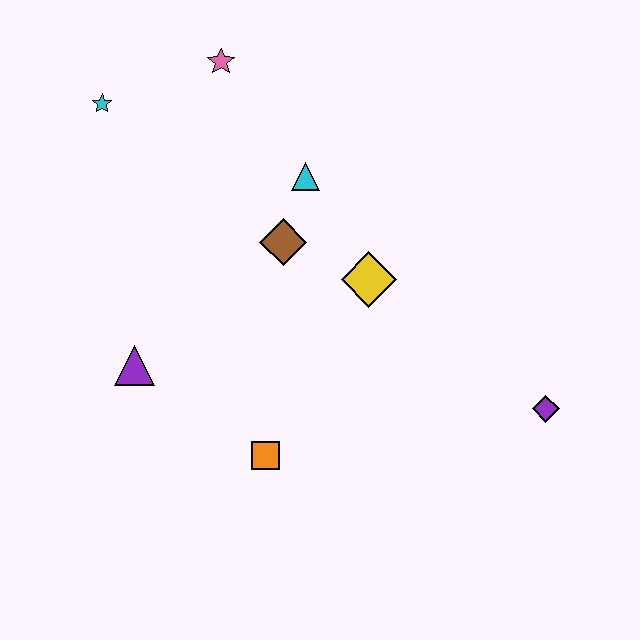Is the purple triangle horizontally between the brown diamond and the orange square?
No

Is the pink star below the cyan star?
No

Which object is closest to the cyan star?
The pink star is closest to the cyan star.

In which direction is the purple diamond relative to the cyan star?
The purple diamond is to the right of the cyan star.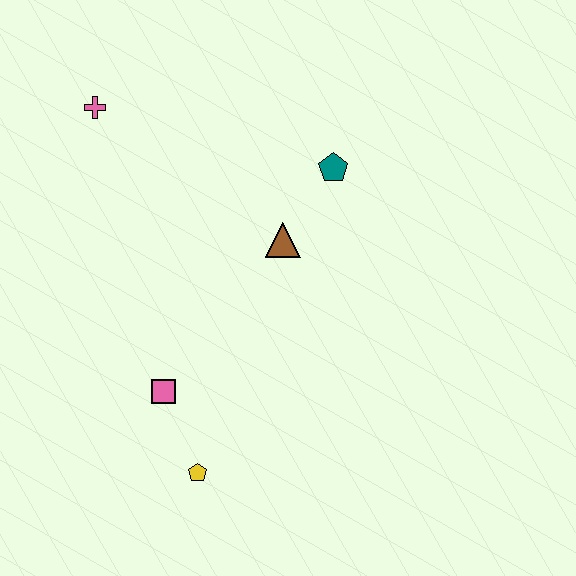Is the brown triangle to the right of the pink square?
Yes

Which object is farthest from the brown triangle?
The yellow pentagon is farthest from the brown triangle.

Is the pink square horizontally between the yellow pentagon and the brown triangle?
No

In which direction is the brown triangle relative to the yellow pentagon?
The brown triangle is above the yellow pentagon.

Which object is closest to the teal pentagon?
The brown triangle is closest to the teal pentagon.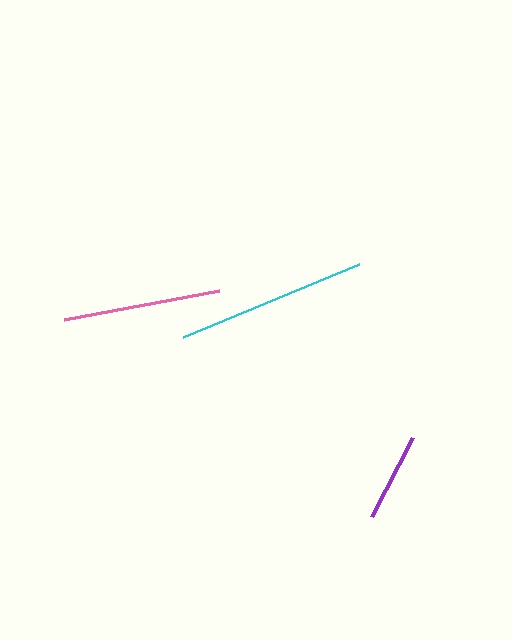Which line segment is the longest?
The cyan line is the longest at approximately 190 pixels.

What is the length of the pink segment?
The pink segment is approximately 158 pixels long.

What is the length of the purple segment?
The purple segment is approximately 89 pixels long.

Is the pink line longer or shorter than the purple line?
The pink line is longer than the purple line.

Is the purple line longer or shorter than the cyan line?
The cyan line is longer than the purple line.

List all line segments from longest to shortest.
From longest to shortest: cyan, pink, purple.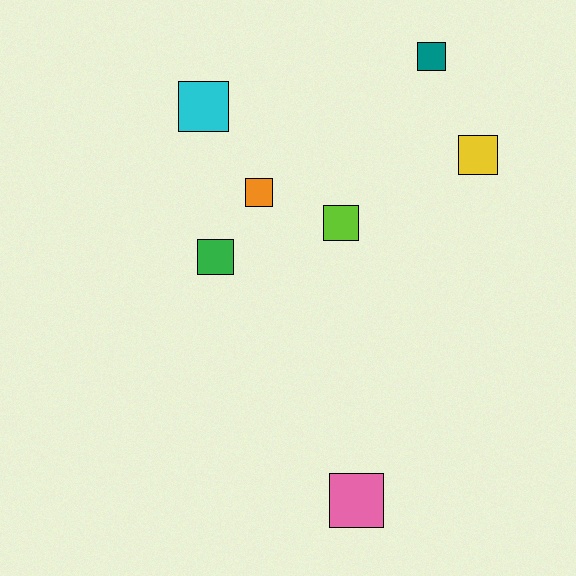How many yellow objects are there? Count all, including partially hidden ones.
There is 1 yellow object.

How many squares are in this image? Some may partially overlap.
There are 7 squares.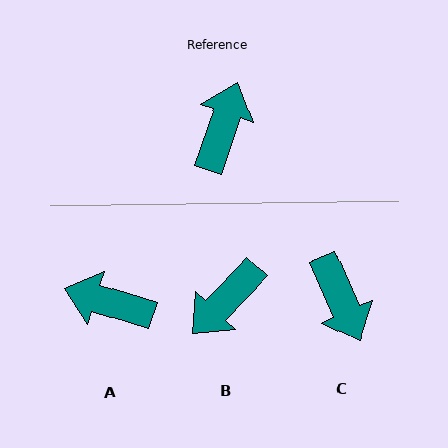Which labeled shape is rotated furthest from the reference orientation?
B, about 155 degrees away.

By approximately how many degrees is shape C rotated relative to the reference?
Approximately 137 degrees clockwise.